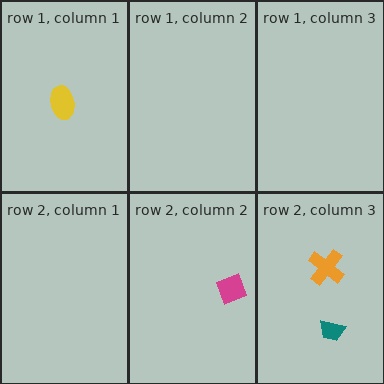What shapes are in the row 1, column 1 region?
The yellow ellipse.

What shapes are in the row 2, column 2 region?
The magenta diamond.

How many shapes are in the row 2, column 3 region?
2.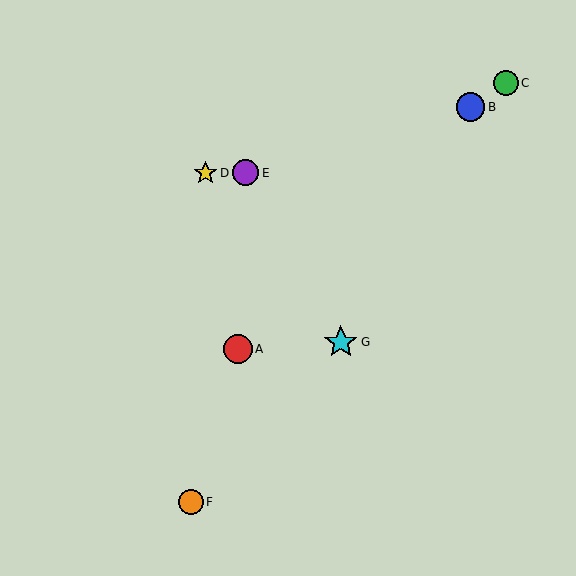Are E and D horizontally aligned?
Yes, both are at y≈173.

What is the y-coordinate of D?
Object D is at y≈173.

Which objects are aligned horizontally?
Objects D, E are aligned horizontally.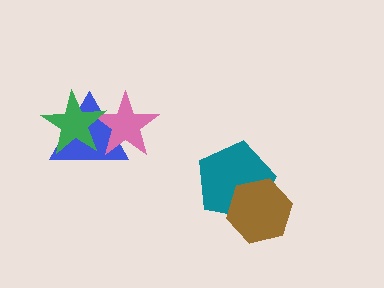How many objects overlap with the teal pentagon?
1 object overlaps with the teal pentagon.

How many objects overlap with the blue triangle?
2 objects overlap with the blue triangle.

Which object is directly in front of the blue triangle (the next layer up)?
The pink star is directly in front of the blue triangle.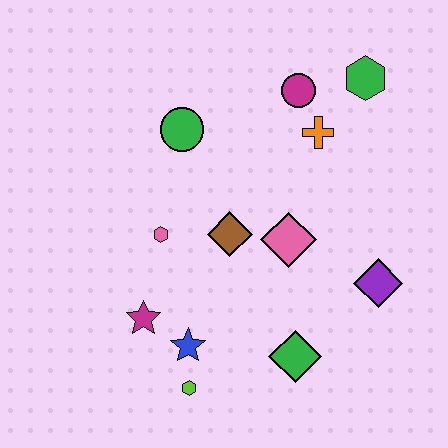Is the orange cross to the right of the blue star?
Yes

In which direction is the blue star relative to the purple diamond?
The blue star is to the left of the purple diamond.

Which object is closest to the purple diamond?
The pink diamond is closest to the purple diamond.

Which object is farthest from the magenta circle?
The lime hexagon is farthest from the magenta circle.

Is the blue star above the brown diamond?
No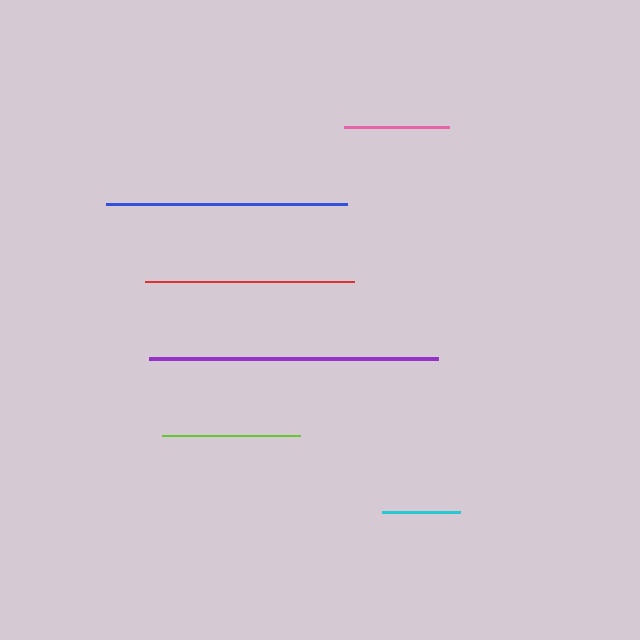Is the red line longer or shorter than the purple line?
The purple line is longer than the red line.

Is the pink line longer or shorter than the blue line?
The blue line is longer than the pink line.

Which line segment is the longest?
The purple line is the longest at approximately 289 pixels.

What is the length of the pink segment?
The pink segment is approximately 105 pixels long.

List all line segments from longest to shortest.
From longest to shortest: purple, blue, red, lime, pink, cyan.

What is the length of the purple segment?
The purple segment is approximately 289 pixels long.